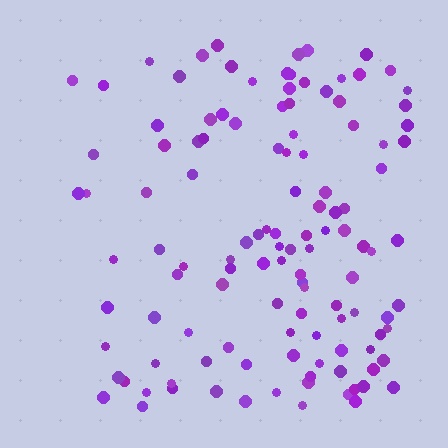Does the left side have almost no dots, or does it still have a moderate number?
Still a moderate number, just noticeably fewer than the right.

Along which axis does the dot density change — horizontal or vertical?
Horizontal.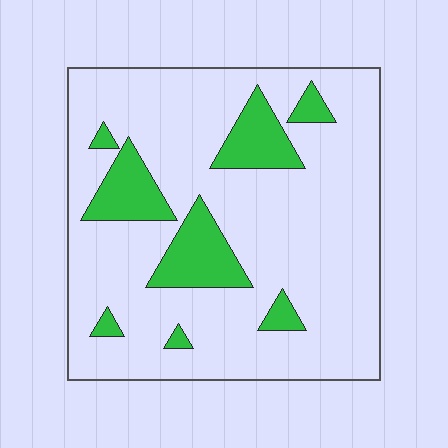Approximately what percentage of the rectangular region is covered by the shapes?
Approximately 15%.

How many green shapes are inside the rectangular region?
8.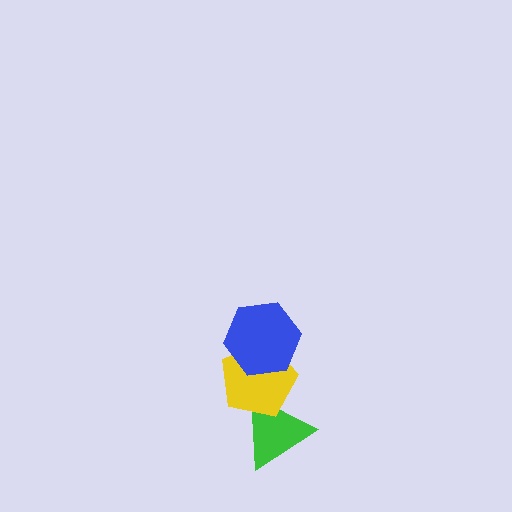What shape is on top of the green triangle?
The yellow pentagon is on top of the green triangle.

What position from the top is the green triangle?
The green triangle is 3rd from the top.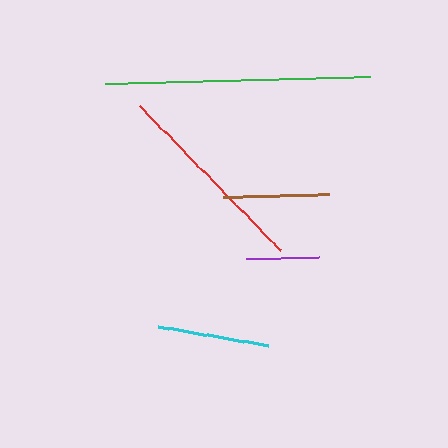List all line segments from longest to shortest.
From longest to shortest: green, red, cyan, brown, purple.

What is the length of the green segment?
The green segment is approximately 265 pixels long.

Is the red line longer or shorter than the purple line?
The red line is longer than the purple line.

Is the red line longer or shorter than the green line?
The green line is longer than the red line.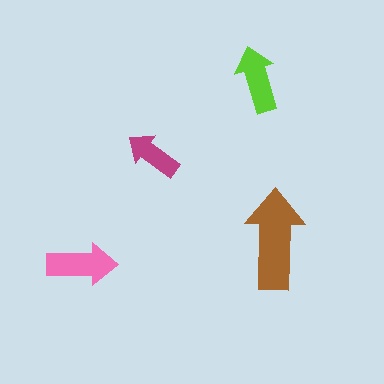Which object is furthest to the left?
The pink arrow is leftmost.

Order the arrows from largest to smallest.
the brown one, the pink one, the lime one, the magenta one.